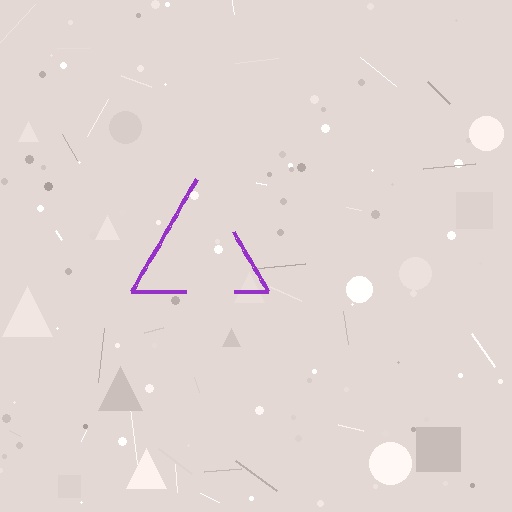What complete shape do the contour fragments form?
The contour fragments form a triangle.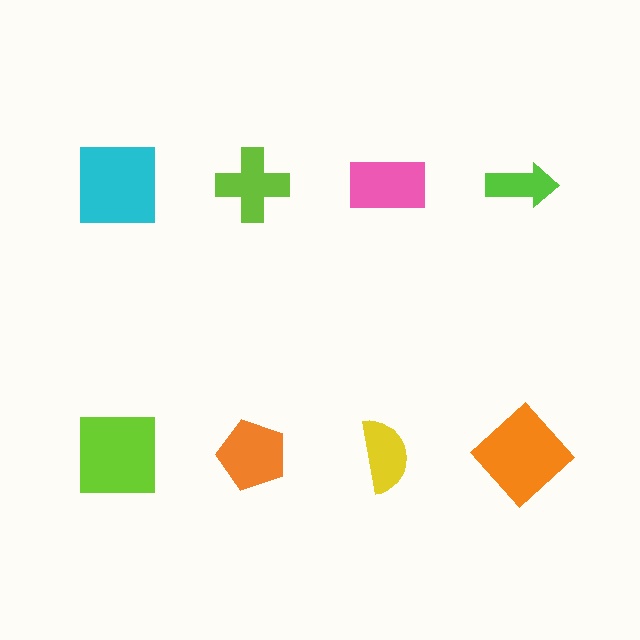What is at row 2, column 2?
An orange pentagon.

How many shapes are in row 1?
4 shapes.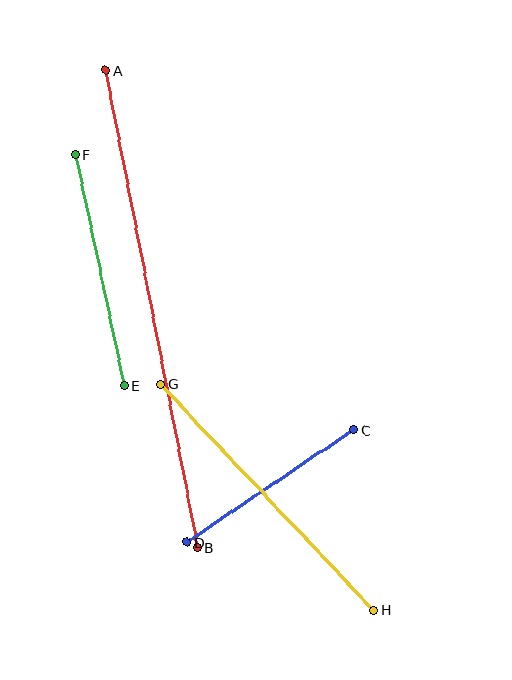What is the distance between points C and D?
The distance is approximately 201 pixels.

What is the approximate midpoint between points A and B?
The midpoint is at approximately (152, 309) pixels.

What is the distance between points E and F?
The distance is approximately 236 pixels.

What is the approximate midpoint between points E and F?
The midpoint is at approximately (100, 270) pixels.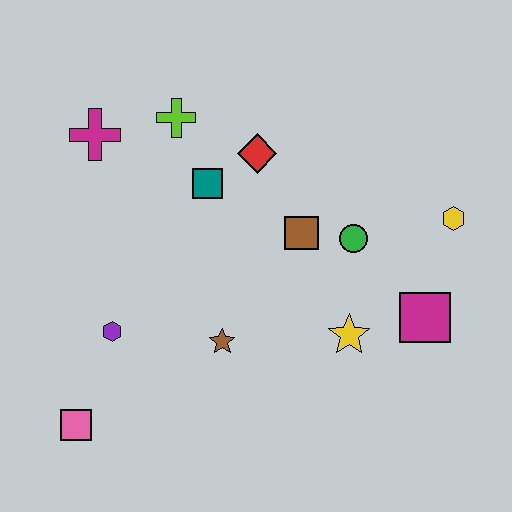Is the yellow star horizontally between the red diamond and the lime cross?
No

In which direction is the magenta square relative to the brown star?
The magenta square is to the right of the brown star.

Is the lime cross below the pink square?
No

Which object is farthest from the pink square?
The yellow hexagon is farthest from the pink square.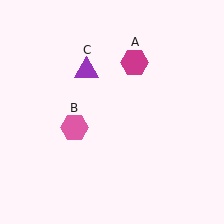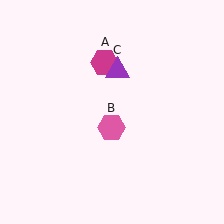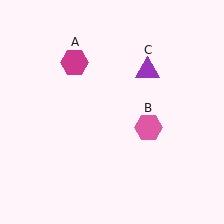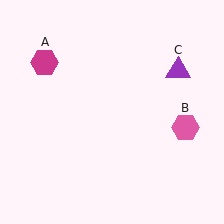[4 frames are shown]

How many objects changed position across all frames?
3 objects changed position: magenta hexagon (object A), pink hexagon (object B), purple triangle (object C).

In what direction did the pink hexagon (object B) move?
The pink hexagon (object B) moved right.